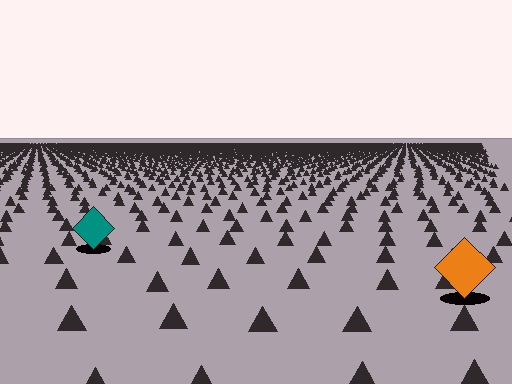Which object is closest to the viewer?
The orange diamond is closest. The texture marks near it are larger and more spread out.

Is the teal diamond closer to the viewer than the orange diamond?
No. The orange diamond is closer — you can tell from the texture gradient: the ground texture is coarser near it.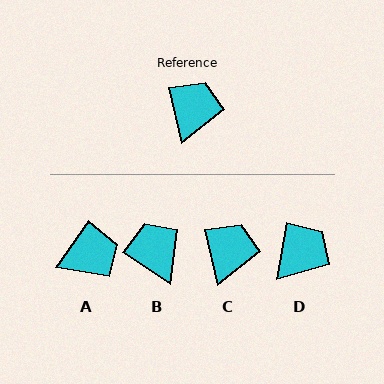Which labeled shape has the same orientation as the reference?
C.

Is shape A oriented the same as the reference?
No, it is off by about 48 degrees.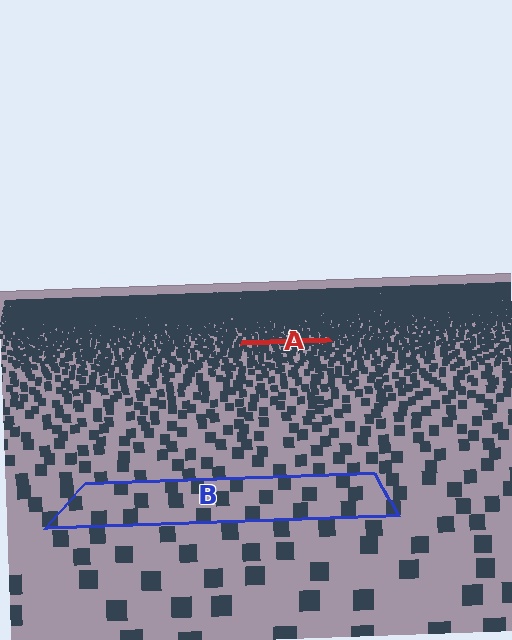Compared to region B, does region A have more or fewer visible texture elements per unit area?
Region A has more texture elements per unit area — they are packed more densely because it is farther away.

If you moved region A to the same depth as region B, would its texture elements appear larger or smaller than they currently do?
They would appear larger. At a closer depth, the same texture elements are projected at a bigger on-screen size.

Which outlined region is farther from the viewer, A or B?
Region A is farther from the viewer — the texture elements inside it appear smaller and more densely packed.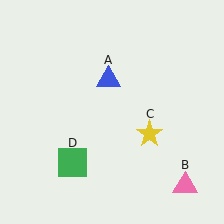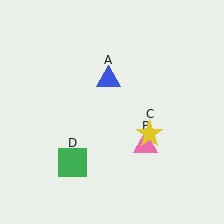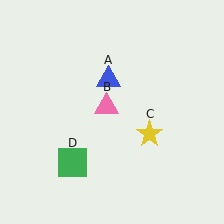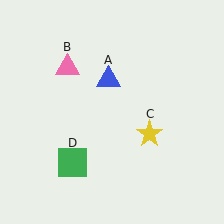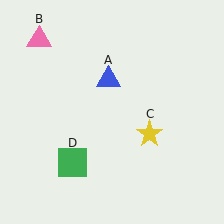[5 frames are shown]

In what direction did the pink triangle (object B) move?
The pink triangle (object B) moved up and to the left.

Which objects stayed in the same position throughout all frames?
Blue triangle (object A) and yellow star (object C) and green square (object D) remained stationary.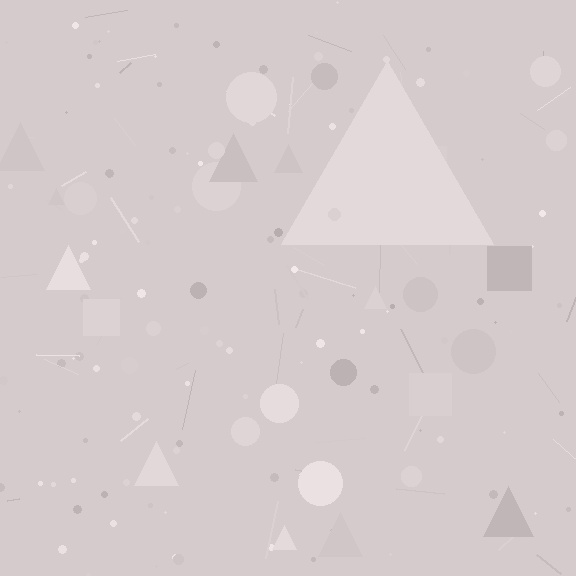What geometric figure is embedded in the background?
A triangle is embedded in the background.